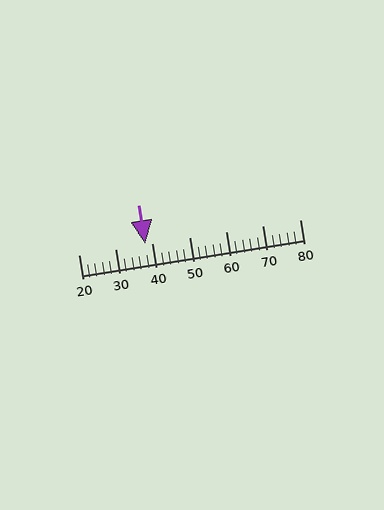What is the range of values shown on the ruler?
The ruler shows values from 20 to 80.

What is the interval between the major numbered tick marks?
The major tick marks are spaced 10 units apart.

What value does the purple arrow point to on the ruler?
The purple arrow points to approximately 38.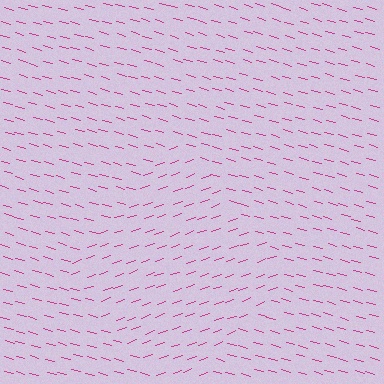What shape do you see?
I see a diamond.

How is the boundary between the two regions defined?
The boundary is defined purely by a change in line orientation (approximately 35 degrees difference). All lines are the same color and thickness.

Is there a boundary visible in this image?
Yes, there is a texture boundary formed by a change in line orientation.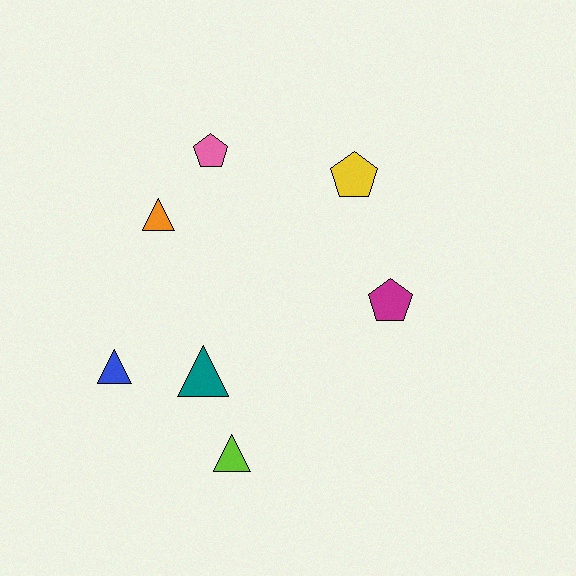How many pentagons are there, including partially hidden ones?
There are 3 pentagons.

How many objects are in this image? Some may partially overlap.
There are 7 objects.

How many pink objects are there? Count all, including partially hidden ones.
There is 1 pink object.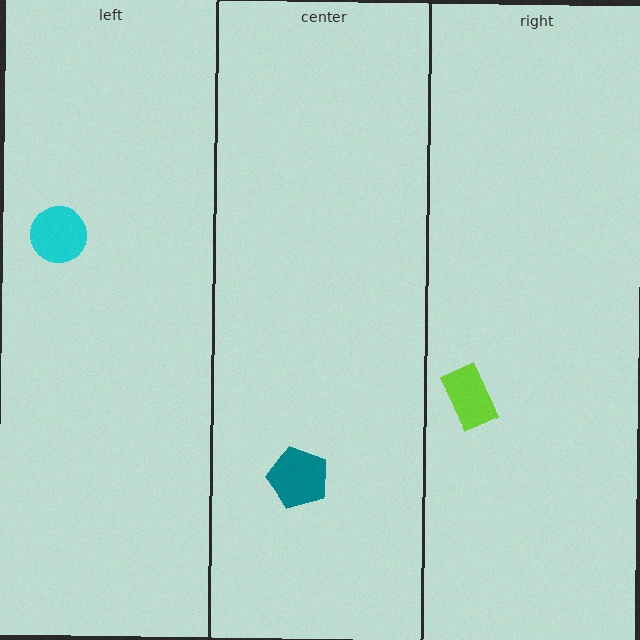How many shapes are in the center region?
1.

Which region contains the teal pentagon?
The center region.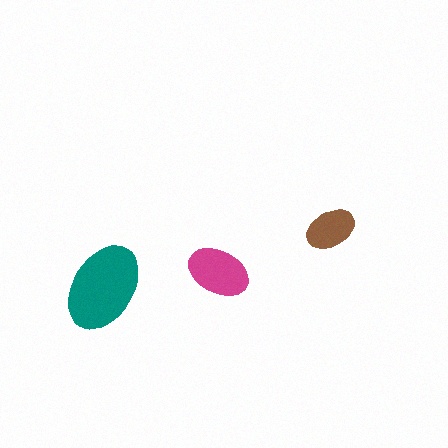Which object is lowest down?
The teal ellipse is bottommost.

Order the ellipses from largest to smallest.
the teal one, the magenta one, the brown one.